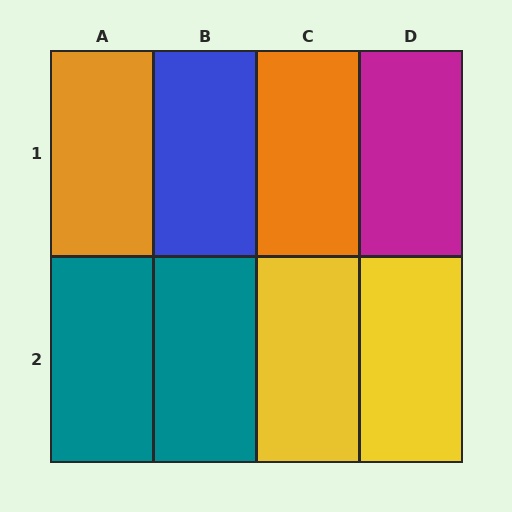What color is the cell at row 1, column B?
Blue.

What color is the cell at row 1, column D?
Magenta.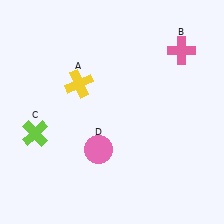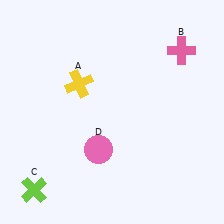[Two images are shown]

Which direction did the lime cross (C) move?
The lime cross (C) moved down.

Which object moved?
The lime cross (C) moved down.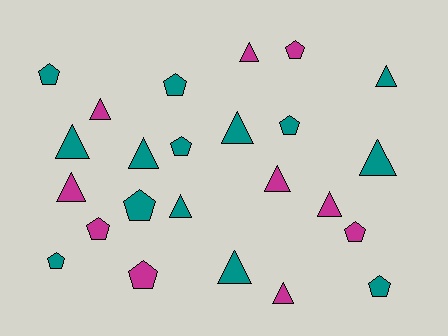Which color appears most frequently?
Teal, with 14 objects.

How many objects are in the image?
There are 24 objects.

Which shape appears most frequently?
Triangle, with 13 objects.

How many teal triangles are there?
There are 7 teal triangles.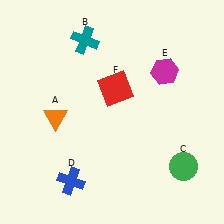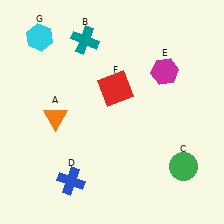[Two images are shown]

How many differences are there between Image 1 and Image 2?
There is 1 difference between the two images.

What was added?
A cyan hexagon (G) was added in Image 2.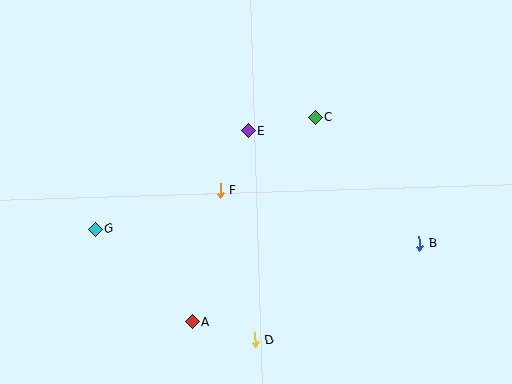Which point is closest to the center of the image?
Point F at (220, 190) is closest to the center.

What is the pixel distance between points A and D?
The distance between A and D is 66 pixels.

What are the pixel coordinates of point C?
Point C is at (315, 118).